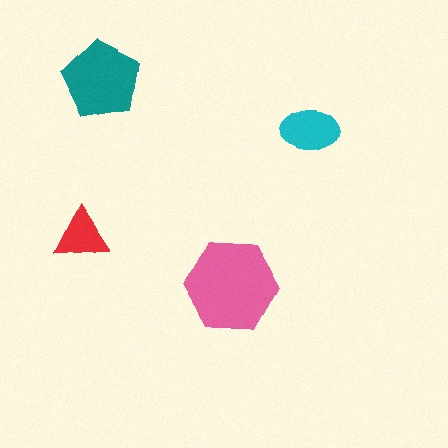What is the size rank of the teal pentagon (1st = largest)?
2nd.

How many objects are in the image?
There are 4 objects in the image.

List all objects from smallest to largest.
The red triangle, the cyan ellipse, the teal pentagon, the pink hexagon.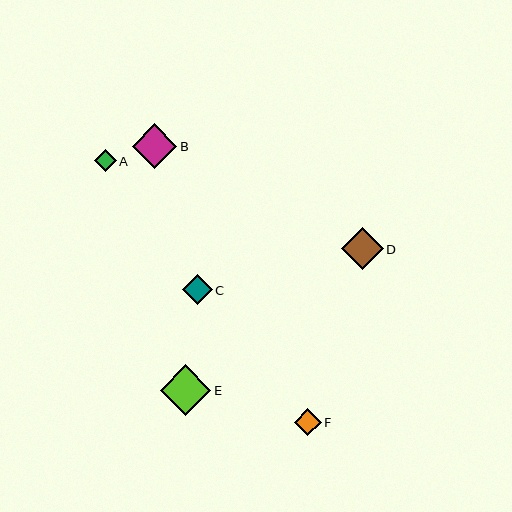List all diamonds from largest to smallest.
From largest to smallest: E, B, D, C, F, A.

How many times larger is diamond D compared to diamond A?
Diamond D is approximately 1.9 times the size of diamond A.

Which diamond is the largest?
Diamond E is the largest with a size of approximately 51 pixels.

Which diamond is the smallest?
Diamond A is the smallest with a size of approximately 22 pixels.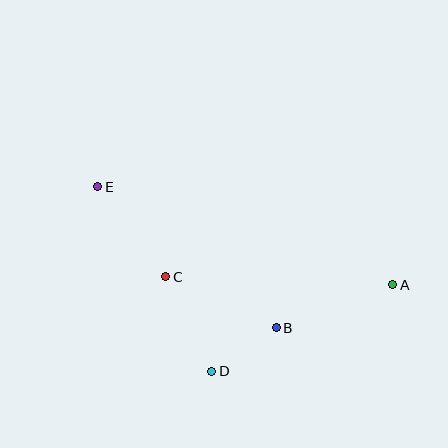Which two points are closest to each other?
Points B and D are closest to each other.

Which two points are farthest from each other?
Points A and E are farthest from each other.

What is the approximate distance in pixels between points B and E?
The distance between B and E is approximately 228 pixels.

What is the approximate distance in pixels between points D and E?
The distance between D and E is approximately 217 pixels.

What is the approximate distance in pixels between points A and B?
The distance between A and B is approximately 124 pixels.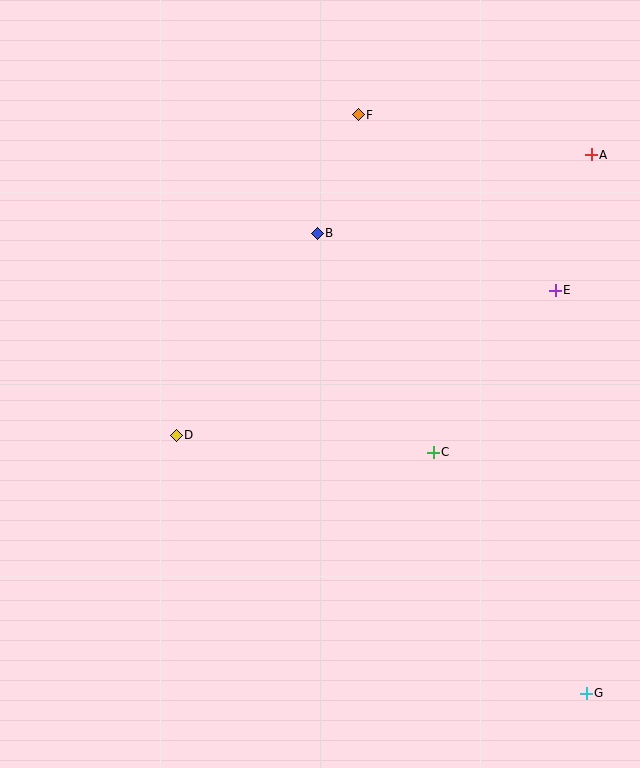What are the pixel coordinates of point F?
Point F is at (358, 115).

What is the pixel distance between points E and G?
The distance between E and G is 404 pixels.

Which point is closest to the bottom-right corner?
Point G is closest to the bottom-right corner.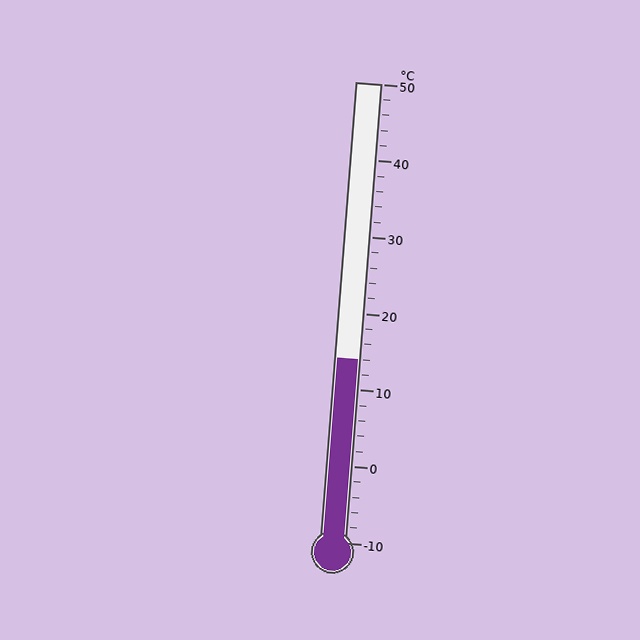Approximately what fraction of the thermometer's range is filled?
The thermometer is filled to approximately 40% of its range.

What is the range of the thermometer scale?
The thermometer scale ranges from -10°C to 50°C.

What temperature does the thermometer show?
The thermometer shows approximately 14°C.